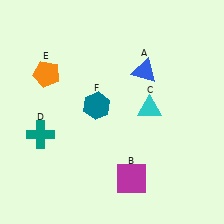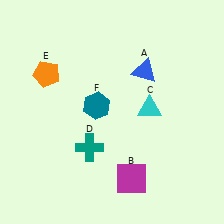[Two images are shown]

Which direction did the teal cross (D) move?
The teal cross (D) moved right.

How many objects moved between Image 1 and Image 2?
1 object moved between the two images.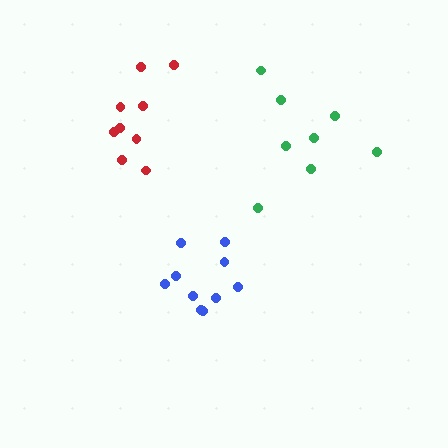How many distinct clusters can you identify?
There are 3 distinct clusters.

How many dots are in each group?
Group 1: 9 dots, Group 2: 8 dots, Group 3: 11 dots (28 total).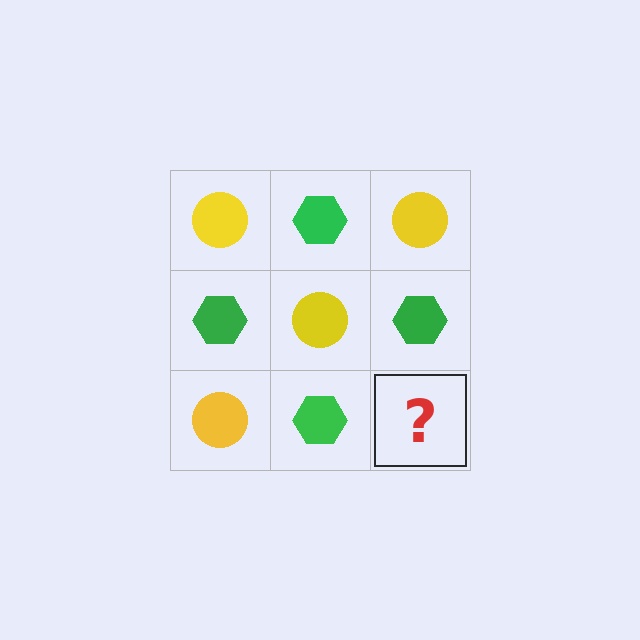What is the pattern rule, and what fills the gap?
The rule is that it alternates yellow circle and green hexagon in a checkerboard pattern. The gap should be filled with a yellow circle.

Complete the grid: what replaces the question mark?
The question mark should be replaced with a yellow circle.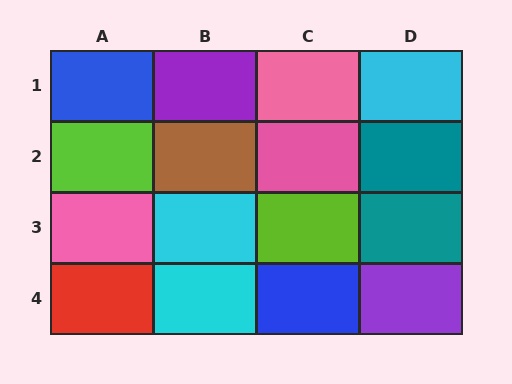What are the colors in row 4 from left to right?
Red, cyan, blue, purple.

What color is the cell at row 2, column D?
Teal.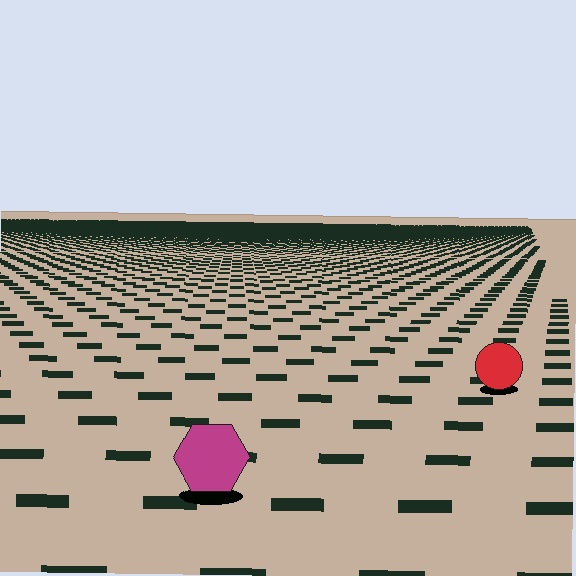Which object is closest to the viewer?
The magenta hexagon is closest. The texture marks near it are larger and more spread out.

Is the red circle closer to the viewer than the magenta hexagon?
No. The magenta hexagon is closer — you can tell from the texture gradient: the ground texture is coarser near it.